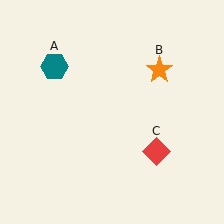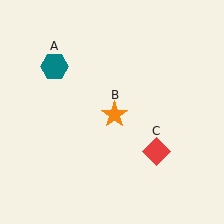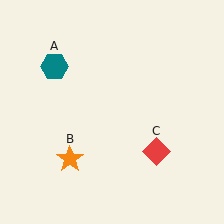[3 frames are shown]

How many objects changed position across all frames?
1 object changed position: orange star (object B).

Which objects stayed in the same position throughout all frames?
Teal hexagon (object A) and red diamond (object C) remained stationary.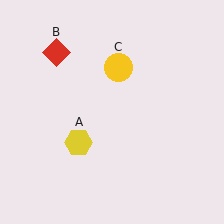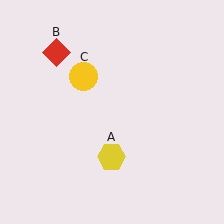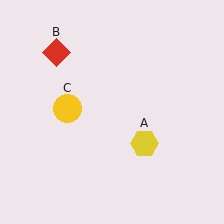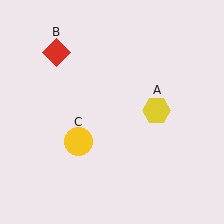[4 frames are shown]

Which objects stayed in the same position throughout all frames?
Red diamond (object B) remained stationary.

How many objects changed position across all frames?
2 objects changed position: yellow hexagon (object A), yellow circle (object C).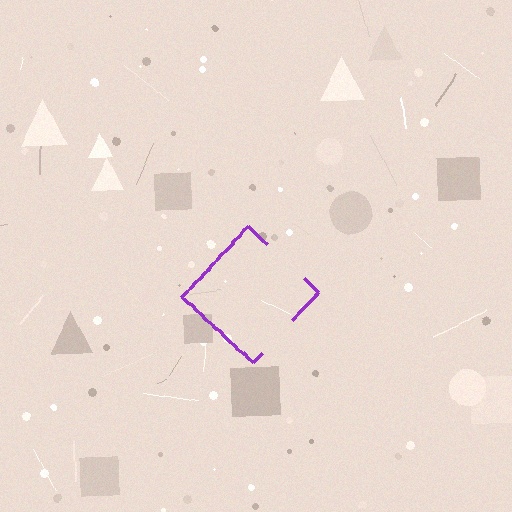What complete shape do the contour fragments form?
The contour fragments form a diamond.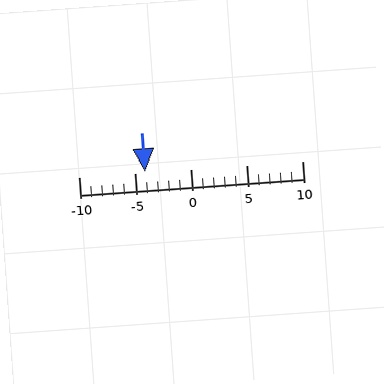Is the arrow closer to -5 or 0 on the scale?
The arrow is closer to -5.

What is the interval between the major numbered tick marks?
The major tick marks are spaced 5 units apart.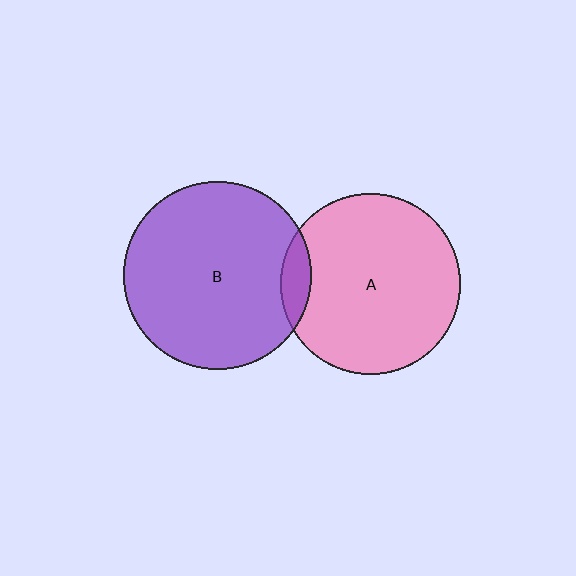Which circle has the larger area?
Circle B (purple).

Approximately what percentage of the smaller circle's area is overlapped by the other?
Approximately 10%.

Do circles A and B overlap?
Yes.